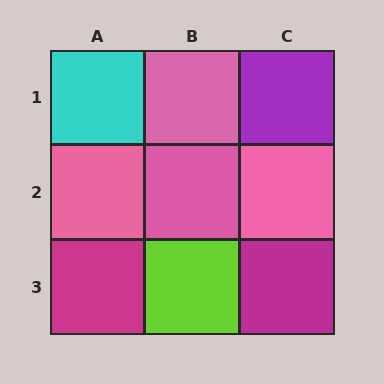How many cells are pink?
4 cells are pink.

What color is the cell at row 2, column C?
Pink.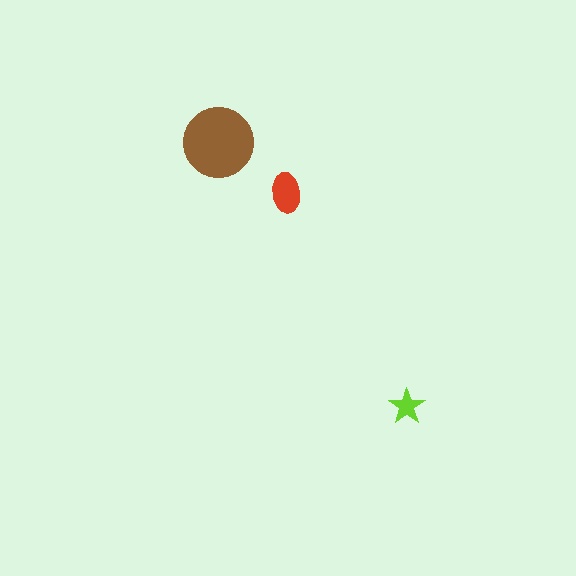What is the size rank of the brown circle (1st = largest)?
1st.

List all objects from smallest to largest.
The lime star, the red ellipse, the brown circle.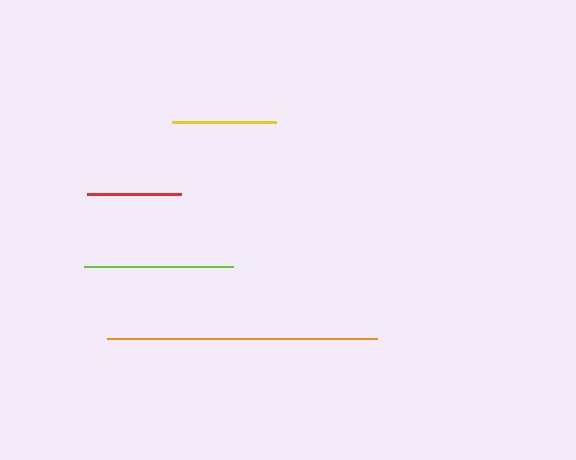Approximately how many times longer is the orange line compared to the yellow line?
The orange line is approximately 2.6 times the length of the yellow line.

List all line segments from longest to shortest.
From longest to shortest: orange, lime, yellow, red.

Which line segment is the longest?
The orange line is the longest at approximately 270 pixels.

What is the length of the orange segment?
The orange segment is approximately 270 pixels long.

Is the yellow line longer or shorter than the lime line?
The lime line is longer than the yellow line.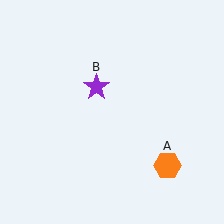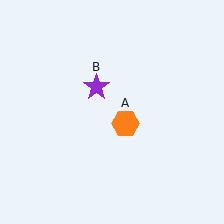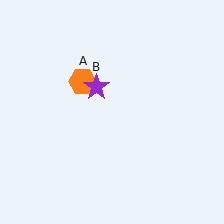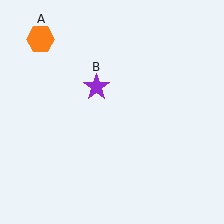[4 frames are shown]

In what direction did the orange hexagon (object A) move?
The orange hexagon (object A) moved up and to the left.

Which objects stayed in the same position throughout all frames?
Purple star (object B) remained stationary.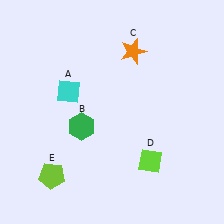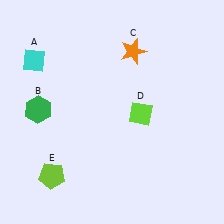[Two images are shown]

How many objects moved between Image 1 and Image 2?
3 objects moved between the two images.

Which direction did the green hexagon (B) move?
The green hexagon (B) moved left.